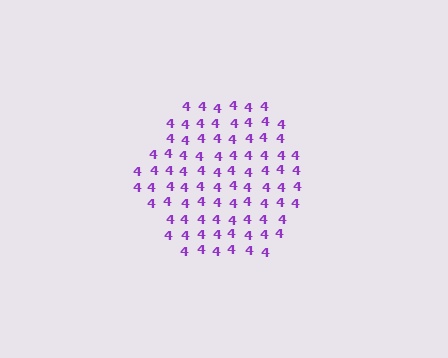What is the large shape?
The large shape is a hexagon.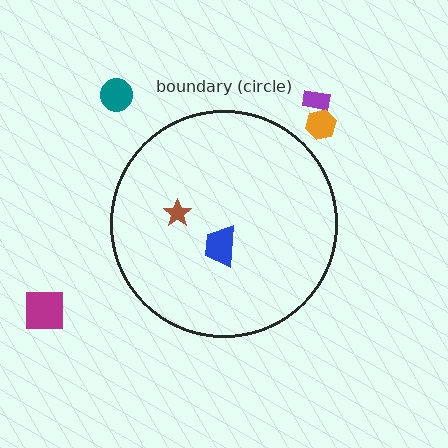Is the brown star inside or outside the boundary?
Inside.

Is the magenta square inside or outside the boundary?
Outside.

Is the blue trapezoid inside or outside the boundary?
Inside.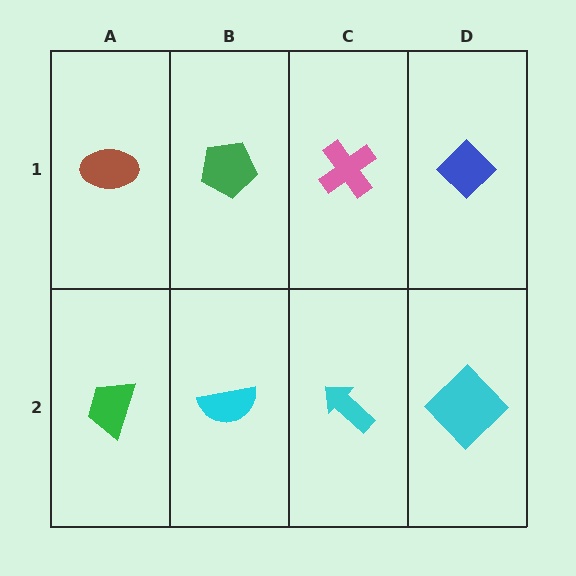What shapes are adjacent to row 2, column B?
A green pentagon (row 1, column B), a green trapezoid (row 2, column A), a cyan arrow (row 2, column C).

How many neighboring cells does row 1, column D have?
2.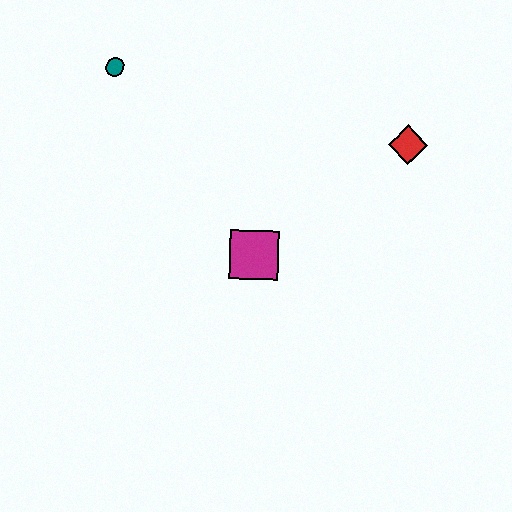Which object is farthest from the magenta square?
The teal circle is farthest from the magenta square.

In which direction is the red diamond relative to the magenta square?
The red diamond is to the right of the magenta square.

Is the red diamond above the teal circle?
No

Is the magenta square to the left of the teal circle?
No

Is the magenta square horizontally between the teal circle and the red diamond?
Yes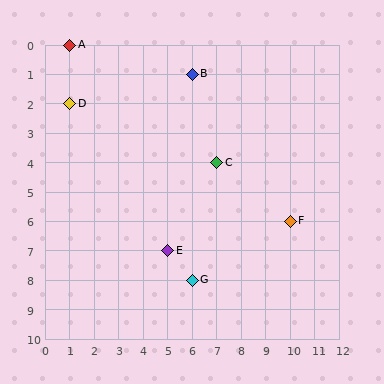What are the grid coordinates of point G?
Point G is at grid coordinates (6, 8).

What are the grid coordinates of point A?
Point A is at grid coordinates (1, 0).